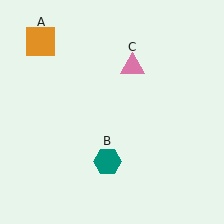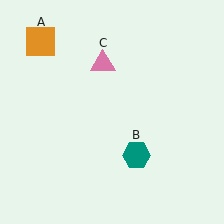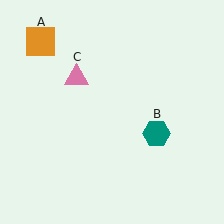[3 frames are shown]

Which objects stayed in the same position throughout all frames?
Orange square (object A) remained stationary.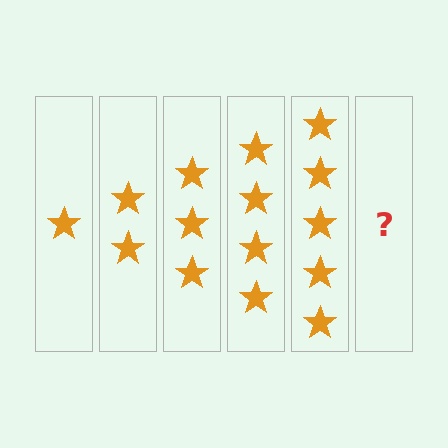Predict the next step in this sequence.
The next step is 6 stars.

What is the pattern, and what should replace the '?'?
The pattern is that each step adds one more star. The '?' should be 6 stars.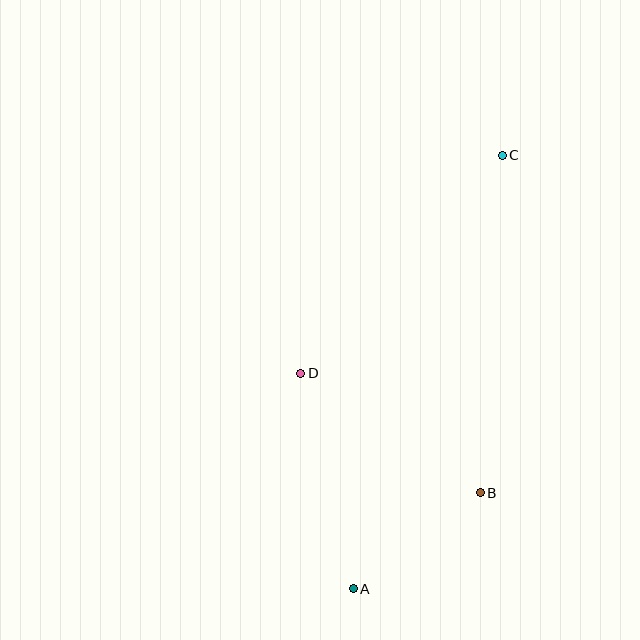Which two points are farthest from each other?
Points A and C are farthest from each other.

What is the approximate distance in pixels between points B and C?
The distance between B and C is approximately 338 pixels.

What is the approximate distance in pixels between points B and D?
The distance between B and D is approximately 216 pixels.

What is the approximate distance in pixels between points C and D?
The distance between C and D is approximately 297 pixels.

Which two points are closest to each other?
Points A and B are closest to each other.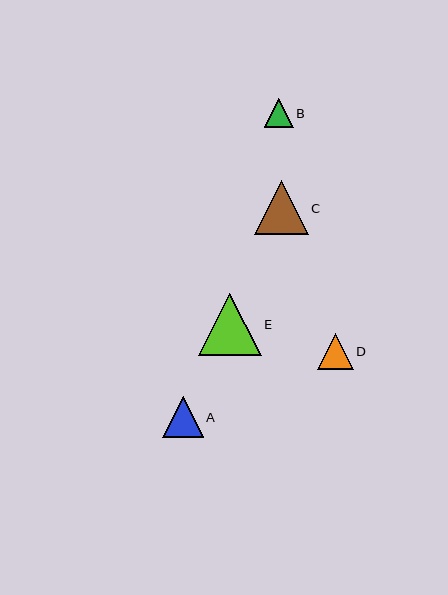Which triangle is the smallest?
Triangle B is the smallest with a size of approximately 29 pixels.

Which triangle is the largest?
Triangle E is the largest with a size of approximately 63 pixels.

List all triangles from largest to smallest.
From largest to smallest: E, C, A, D, B.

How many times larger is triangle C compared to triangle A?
Triangle C is approximately 1.3 times the size of triangle A.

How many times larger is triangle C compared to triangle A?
Triangle C is approximately 1.3 times the size of triangle A.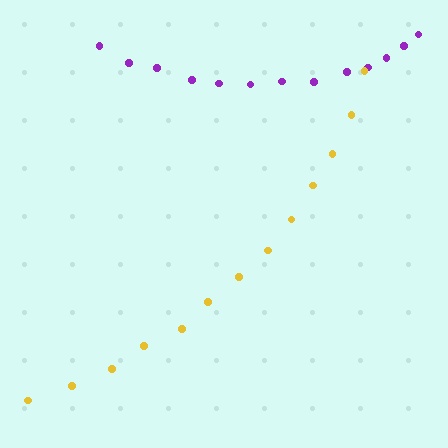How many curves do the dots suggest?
There are 2 distinct paths.